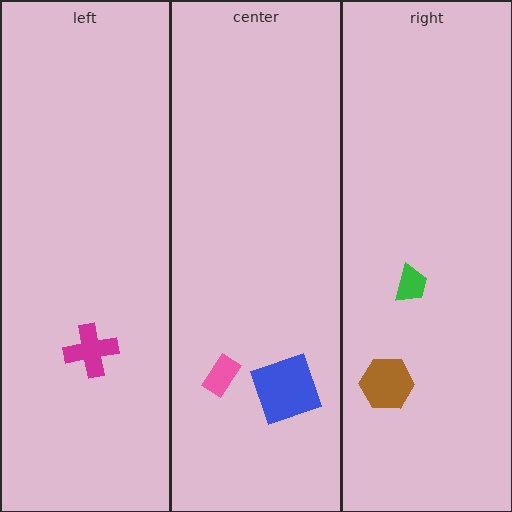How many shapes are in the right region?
2.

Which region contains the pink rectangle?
The center region.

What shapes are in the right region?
The brown hexagon, the green trapezoid.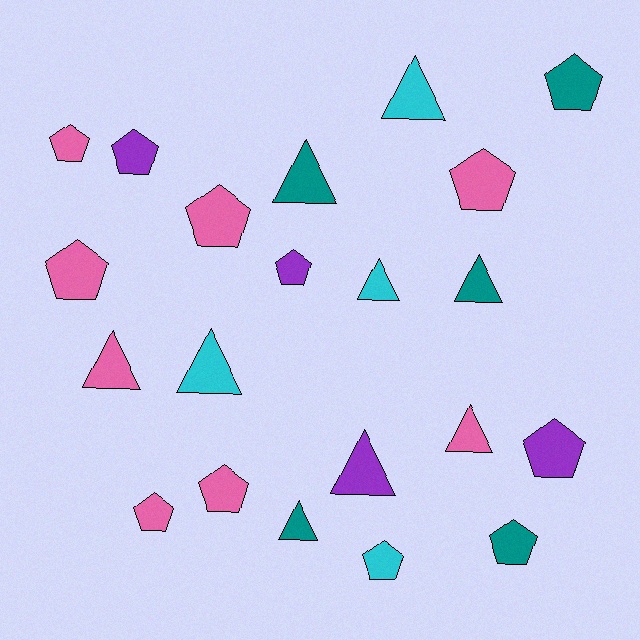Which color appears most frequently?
Pink, with 8 objects.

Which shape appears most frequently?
Pentagon, with 12 objects.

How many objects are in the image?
There are 21 objects.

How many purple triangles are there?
There is 1 purple triangle.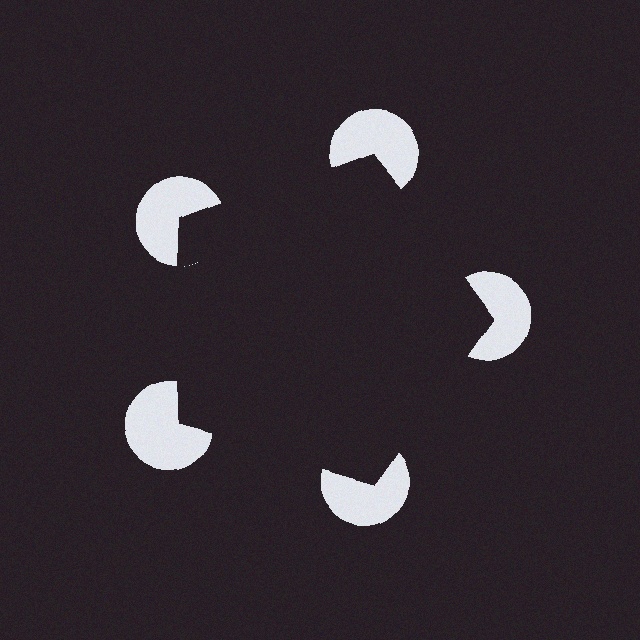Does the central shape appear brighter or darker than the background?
It typically appears slightly darker than the background, even though no actual brightness change is drawn.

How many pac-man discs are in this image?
There are 5 — one at each vertex of the illusory pentagon.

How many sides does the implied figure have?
5 sides.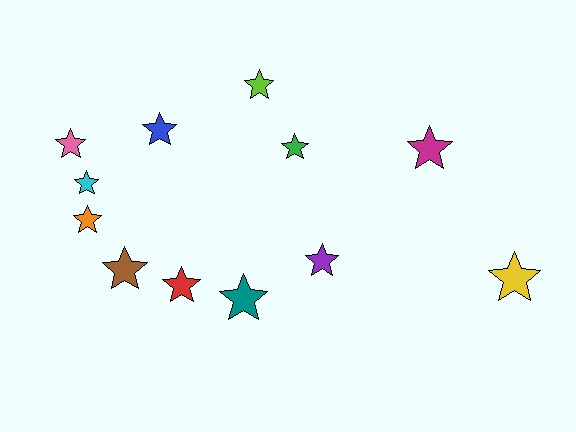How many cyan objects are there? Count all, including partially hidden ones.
There is 1 cyan object.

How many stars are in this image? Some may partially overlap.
There are 12 stars.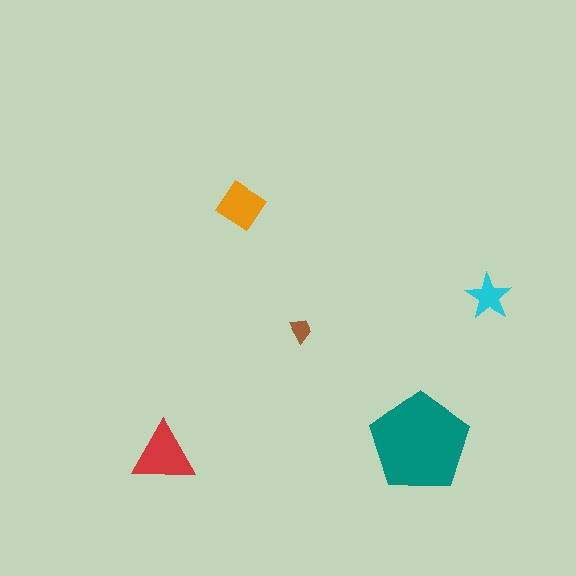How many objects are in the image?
There are 5 objects in the image.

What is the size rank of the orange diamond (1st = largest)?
3rd.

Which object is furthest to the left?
The red triangle is leftmost.